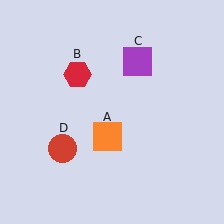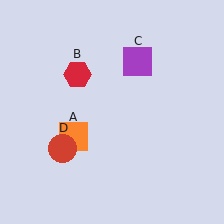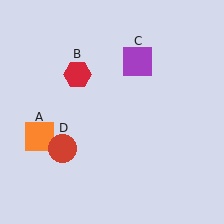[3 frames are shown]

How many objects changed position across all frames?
1 object changed position: orange square (object A).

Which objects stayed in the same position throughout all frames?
Red hexagon (object B) and purple square (object C) and red circle (object D) remained stationary.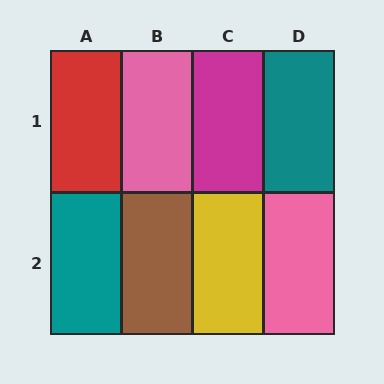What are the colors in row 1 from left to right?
Red, pink, magenta, teal.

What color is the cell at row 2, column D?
Pink.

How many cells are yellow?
1 cell is yellow.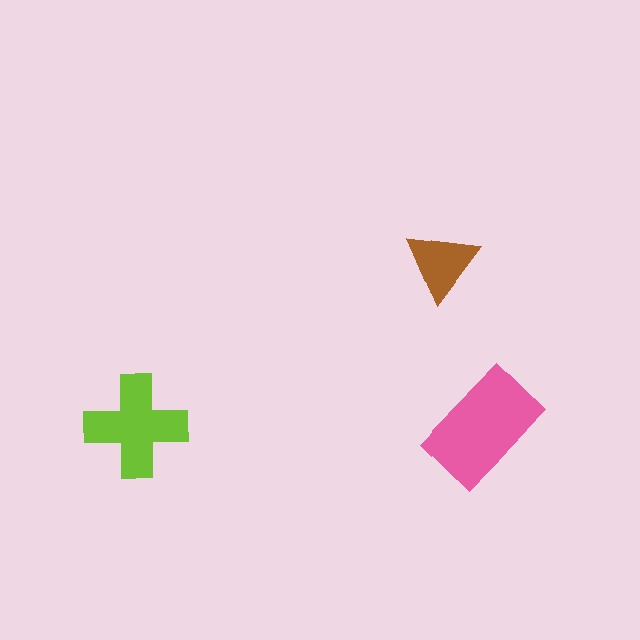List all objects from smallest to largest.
The brown triangle, the lime cross, the pink rectangle.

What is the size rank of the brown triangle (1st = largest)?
3rd.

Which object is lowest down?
The pink rectangle is bottommost.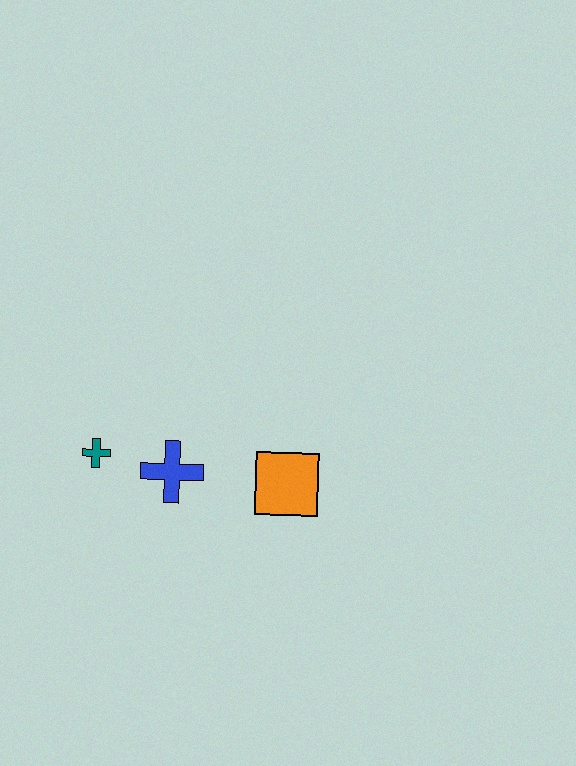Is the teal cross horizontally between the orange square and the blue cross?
No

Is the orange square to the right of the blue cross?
Yes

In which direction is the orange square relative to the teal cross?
The orange square is to the right of the teal cross.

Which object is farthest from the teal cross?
The orange square is farthest from the teal cross.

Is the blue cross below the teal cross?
Yes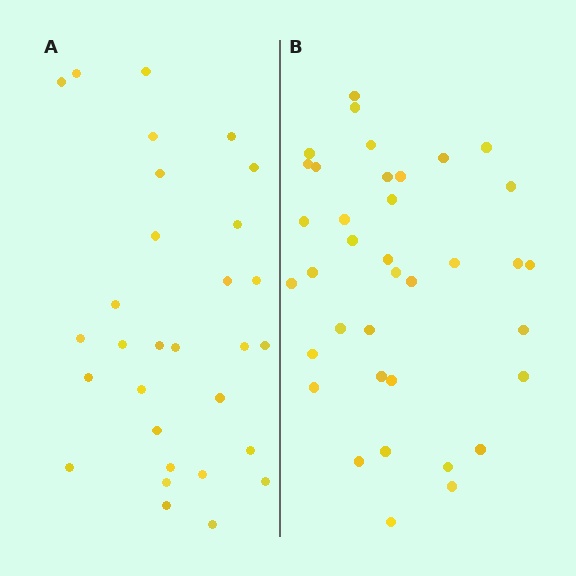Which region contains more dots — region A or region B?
Region B (the right region) has more dots.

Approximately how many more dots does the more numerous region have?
Region B has roughly 8 or so more dots than region A.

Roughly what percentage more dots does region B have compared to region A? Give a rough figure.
About 25% more.